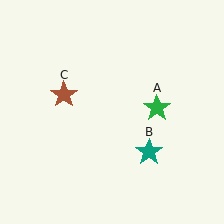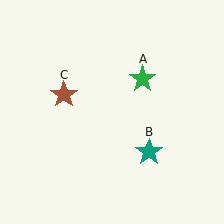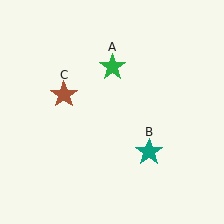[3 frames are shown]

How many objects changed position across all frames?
1 object changed position: green star (object A).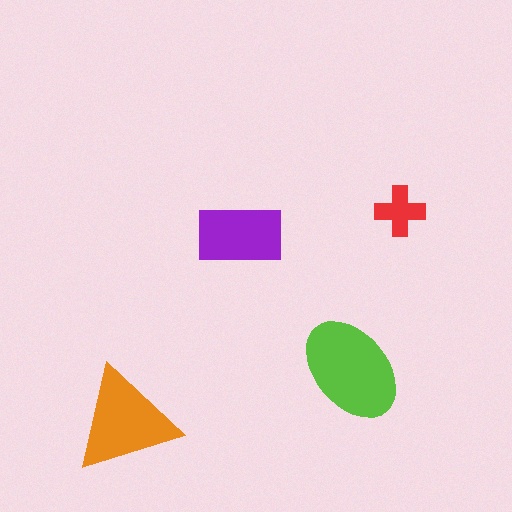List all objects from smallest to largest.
The red cross, the purple rectangle, the orange triangle, the lime ellipse.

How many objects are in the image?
There are 4 objects in the image.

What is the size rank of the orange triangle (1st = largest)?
2nd.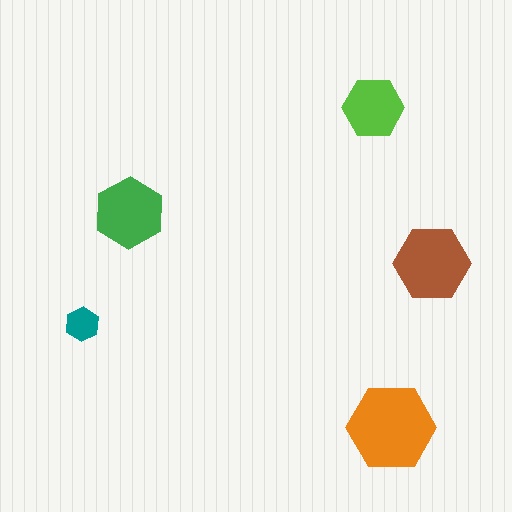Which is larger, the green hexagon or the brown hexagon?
The brown one.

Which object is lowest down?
The orange hexagon is bottommost.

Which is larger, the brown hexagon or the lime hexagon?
The brown one.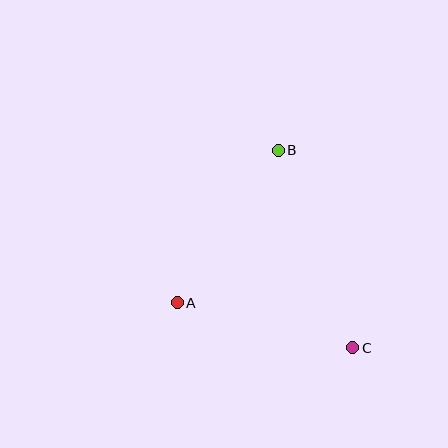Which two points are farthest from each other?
Points B and C are farthest from each other.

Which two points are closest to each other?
Points A and C are closest to each other.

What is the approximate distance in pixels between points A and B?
The distance between A and B is approximately 183 pixels.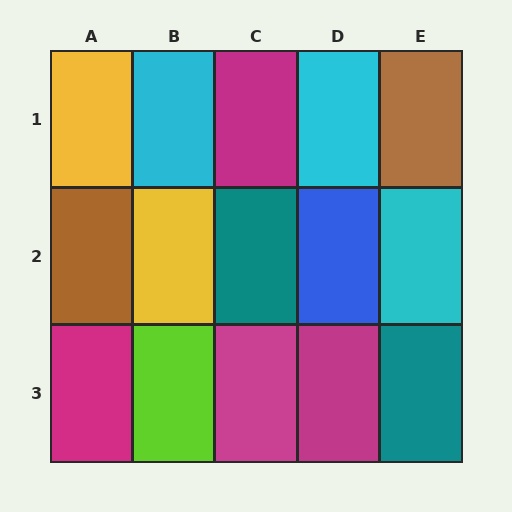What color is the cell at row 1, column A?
Yellow.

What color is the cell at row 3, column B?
Lime.